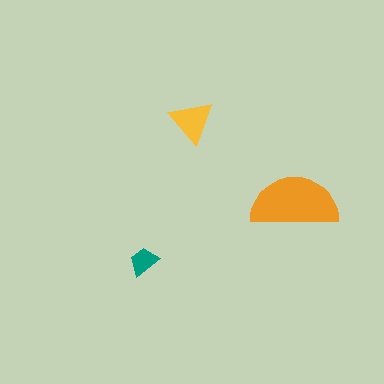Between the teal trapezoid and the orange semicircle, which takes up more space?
The orange semicircle.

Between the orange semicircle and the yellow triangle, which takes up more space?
The orange semicircle.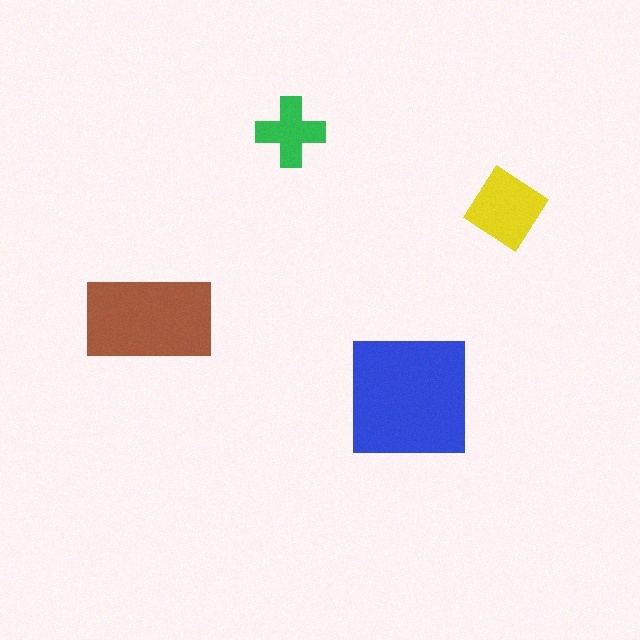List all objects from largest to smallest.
The blue square, the brown rectangle, the yellow diamond, the green cross.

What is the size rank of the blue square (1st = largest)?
1st.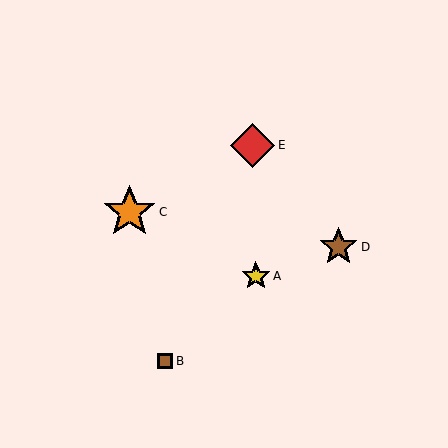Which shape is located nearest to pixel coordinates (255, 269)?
The yellow star (labeled A) at (256, 276) is nearest to that location.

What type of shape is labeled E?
Shape E is a red diamond.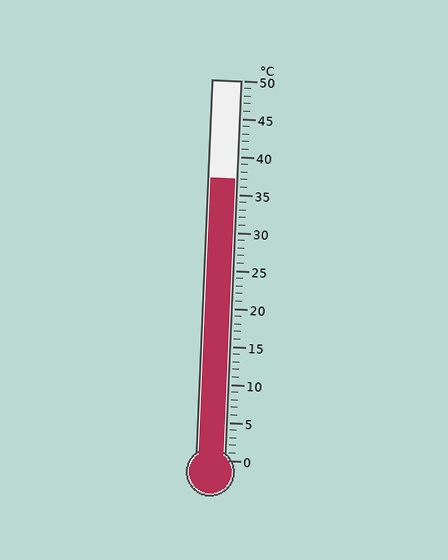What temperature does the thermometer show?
The thermometer shows approximately 37°C.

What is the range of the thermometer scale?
The thermometer scale ranges from 0°C to 50°C.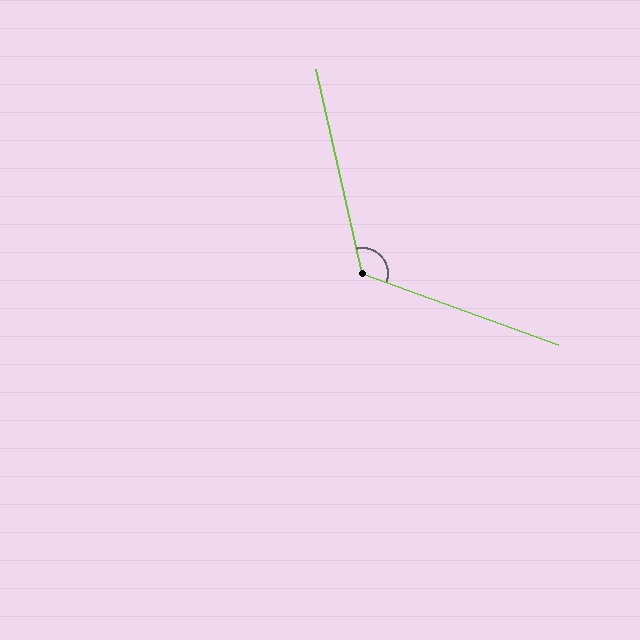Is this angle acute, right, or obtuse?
It is obtuse.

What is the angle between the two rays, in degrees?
Approximately 122 degrees.